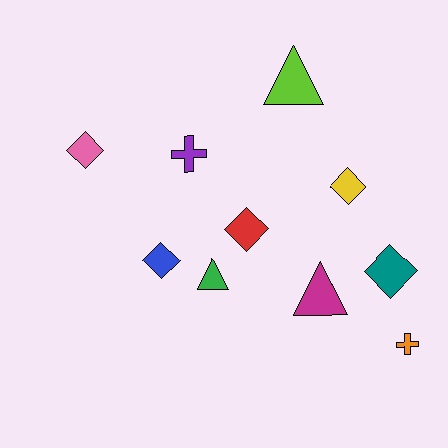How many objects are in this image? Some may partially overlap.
There are 10 objects.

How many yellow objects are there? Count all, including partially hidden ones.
There is 1 yellow object.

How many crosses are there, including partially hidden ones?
There are 2 crosses.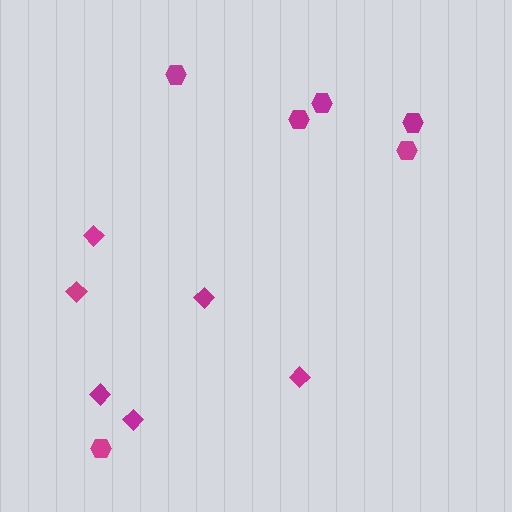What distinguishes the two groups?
There are 2 groups: one group of hexagons (6) and one group of diamonds (6).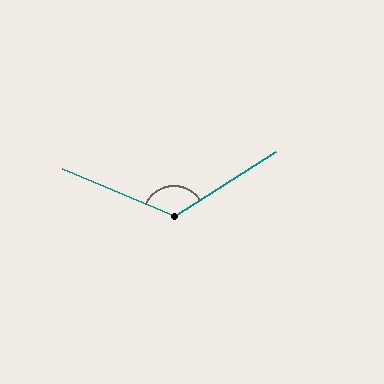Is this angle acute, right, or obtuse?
It is obtuse.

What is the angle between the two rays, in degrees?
Approximately 125 degrees.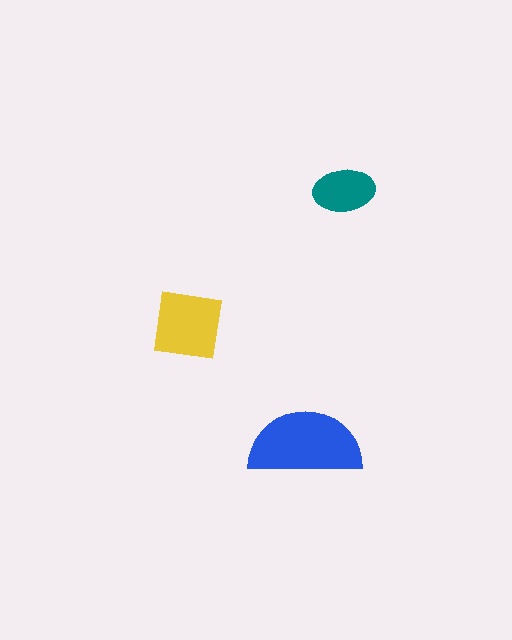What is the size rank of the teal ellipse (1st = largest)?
3rd.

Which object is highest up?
The teal ellipse is topmost.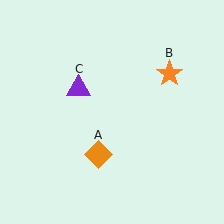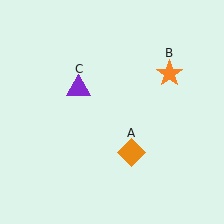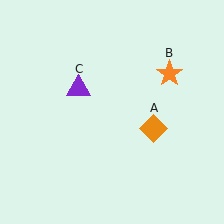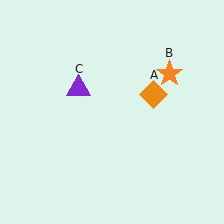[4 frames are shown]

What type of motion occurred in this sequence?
The orange diamond (object A) rotated counterclockwise around the center of the scene.